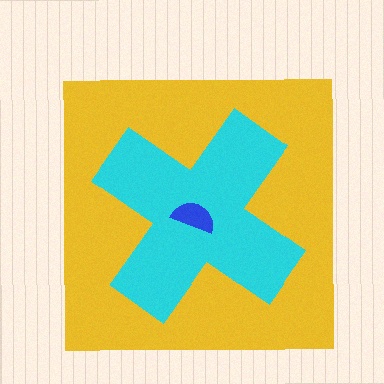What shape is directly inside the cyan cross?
The blue semicircle.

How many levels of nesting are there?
3.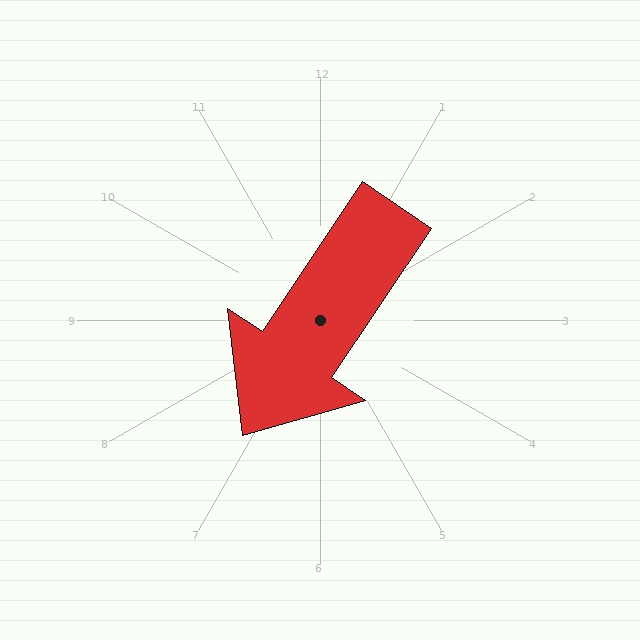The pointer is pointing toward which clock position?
Roughly 7 o'clock.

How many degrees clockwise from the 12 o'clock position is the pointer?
Approximately 214 degrees.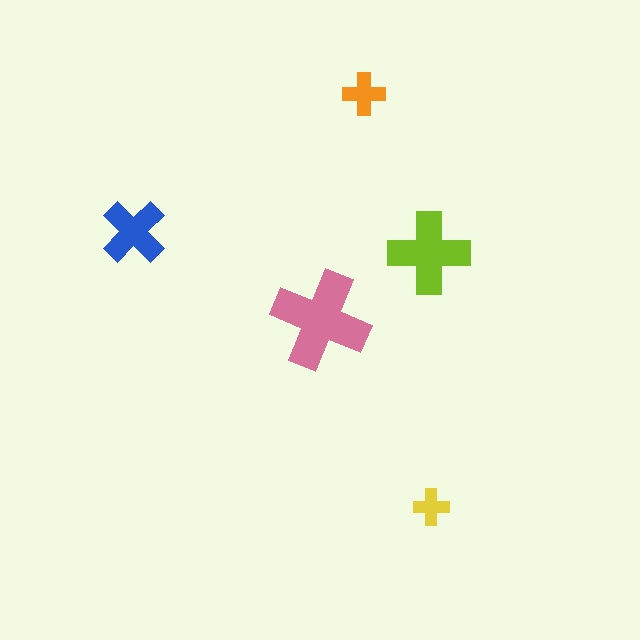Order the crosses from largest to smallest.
the pink one, the lime one, the blue one, the orange one, the yellow one.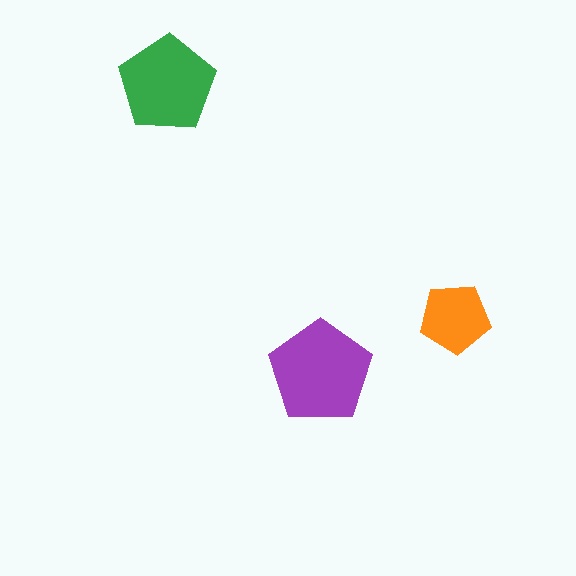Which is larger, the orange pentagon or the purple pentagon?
The purple one.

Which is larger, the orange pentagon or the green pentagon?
The green one.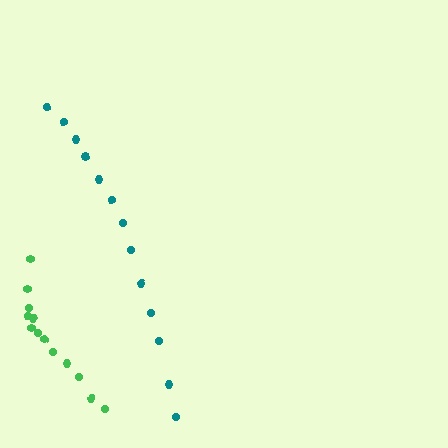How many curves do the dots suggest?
There are 2 distinct paths.